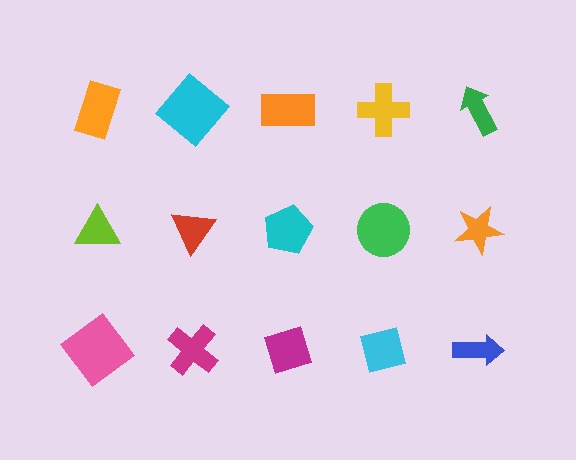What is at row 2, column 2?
A red triangle.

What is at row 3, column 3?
A magenta diamond.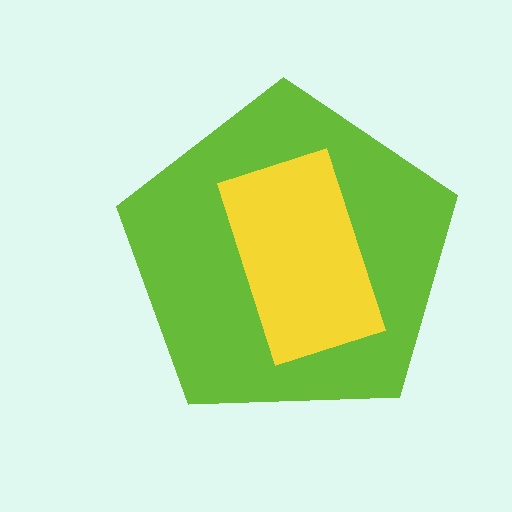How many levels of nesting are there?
2.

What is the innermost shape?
The yellow rectangle.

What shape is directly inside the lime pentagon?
The yellow rectangle.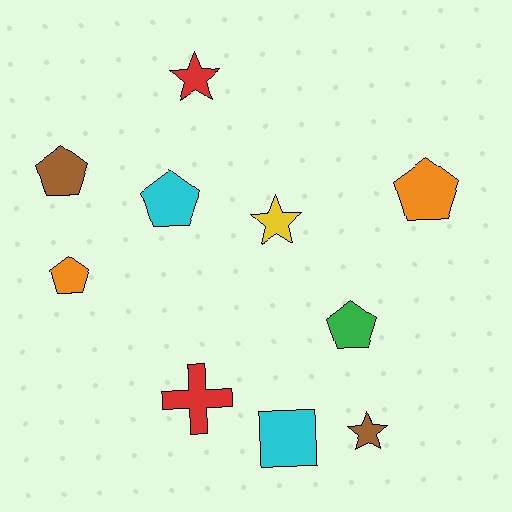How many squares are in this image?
There is 1 square.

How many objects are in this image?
There are 10 objects.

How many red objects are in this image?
There are 2 red objects.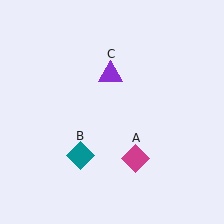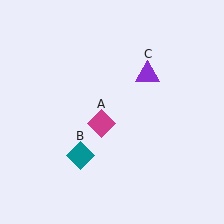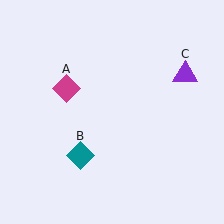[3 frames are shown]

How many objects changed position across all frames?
2 objects changed position: magenta diamond (object A), purple triangle (object C).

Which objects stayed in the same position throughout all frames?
Teal diamond (object B) remained stationary.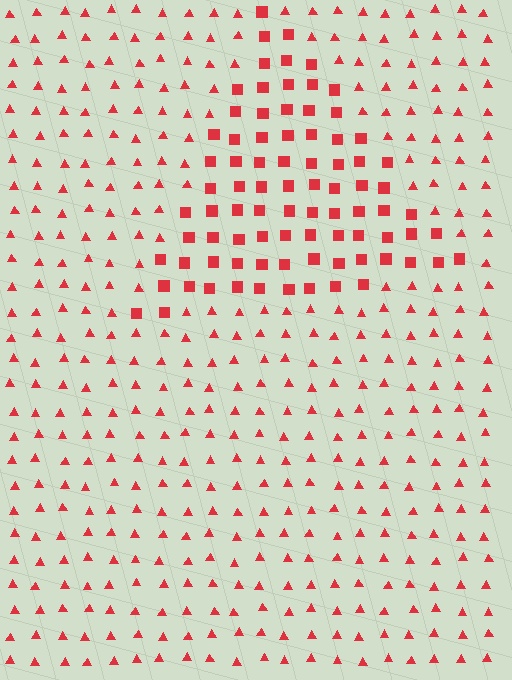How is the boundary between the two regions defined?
The boundary is defined by a change in element shape: squares inside vs. triangles outside. All elements share the same color and spacing.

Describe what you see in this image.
The image is filled with small red elements arranged in a uniform grid. A triangle-shaped region contains squares, while the surrounding area contains triangles. The boundary is defined purely by the change in element shape.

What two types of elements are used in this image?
The image uses squares inside the triangle region and triangles outside it.